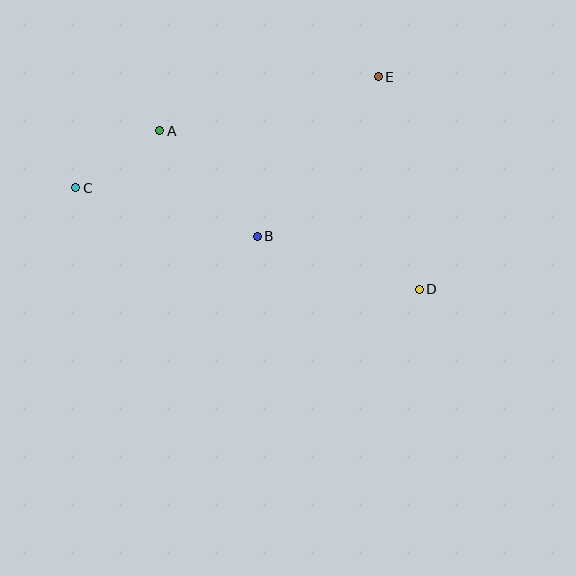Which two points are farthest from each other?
Points C and D are farthest from each other.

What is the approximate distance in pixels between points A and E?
The distance between A and E is approximately 225 pixels.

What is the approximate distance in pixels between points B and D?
The distance between B and D is approximately 170 pixels.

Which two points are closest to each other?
Points A and C are closest to each other.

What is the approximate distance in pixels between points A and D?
The distance between A and D is approximately 304 pixels.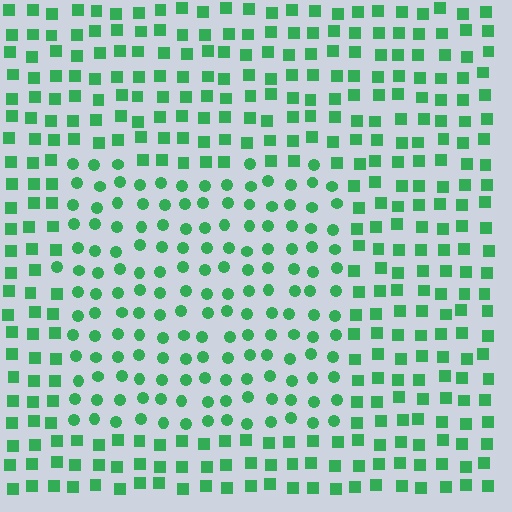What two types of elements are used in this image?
The image uses circles inside the rectangle region and squares outside it.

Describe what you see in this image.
The image is filled with small green elements arranged in a uniform grid. A rectangle-shaped region contains circles, while the surrounding area contains squares. The boundary is defined purely by the change in element shape.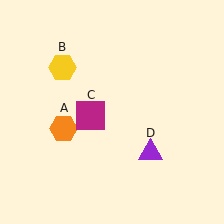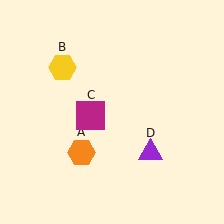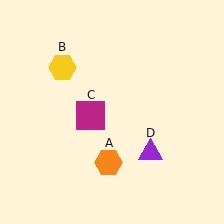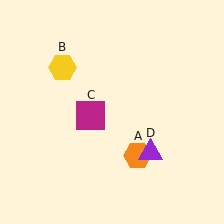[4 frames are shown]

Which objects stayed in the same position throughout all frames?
Yellow hexagon (object B) and magenta square (object C) and purple triangle (object D) remained stationary.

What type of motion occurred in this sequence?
The orange hexagon (object A) rotated counterclockwise around the center of the scene.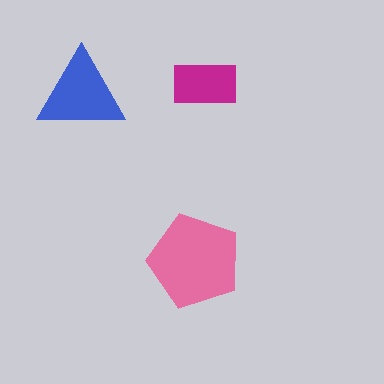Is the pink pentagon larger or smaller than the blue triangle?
Larger.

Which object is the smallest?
The magenta rectangle.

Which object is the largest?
The pink pentagon.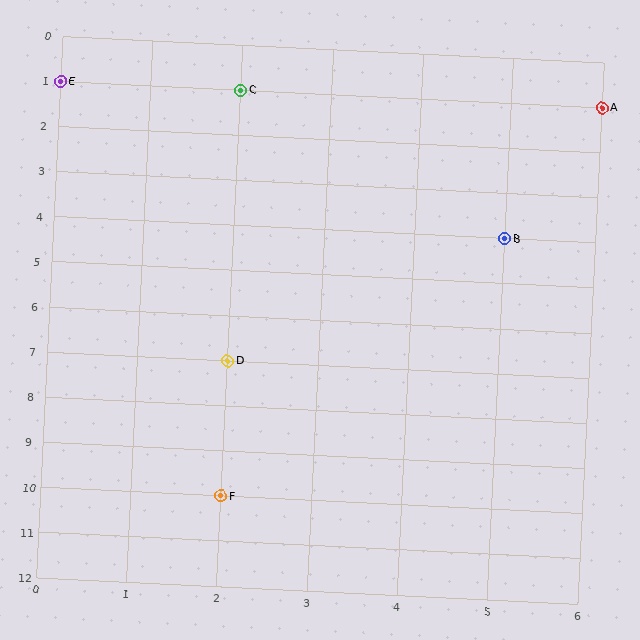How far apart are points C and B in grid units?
Points C and B are 3 columns and 3 rows apart (about 4.2 grid units diagonally).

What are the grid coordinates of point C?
Point C is at grid coordinates (2, 1).